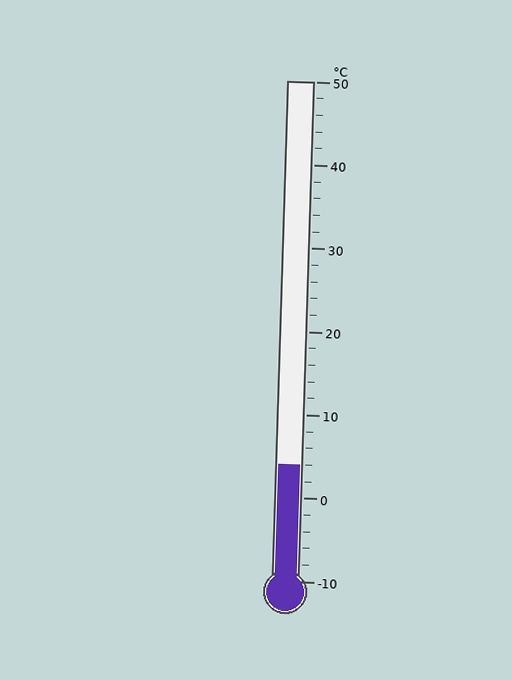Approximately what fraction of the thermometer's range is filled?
The thermometer is filled to approximately 25% of its range.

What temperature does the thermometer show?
The thermometer shows approximately 4°C.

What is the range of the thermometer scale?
The thermometer scale ranges from -10°C to 50°C.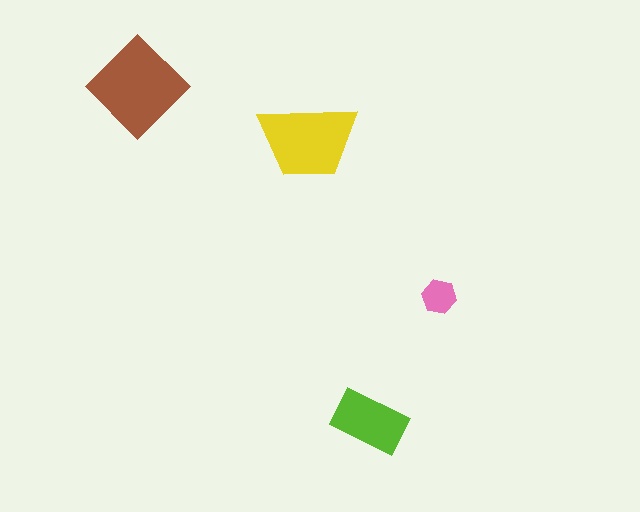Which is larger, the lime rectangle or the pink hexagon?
The lime rectangle.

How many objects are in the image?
There are 4 objects in the image.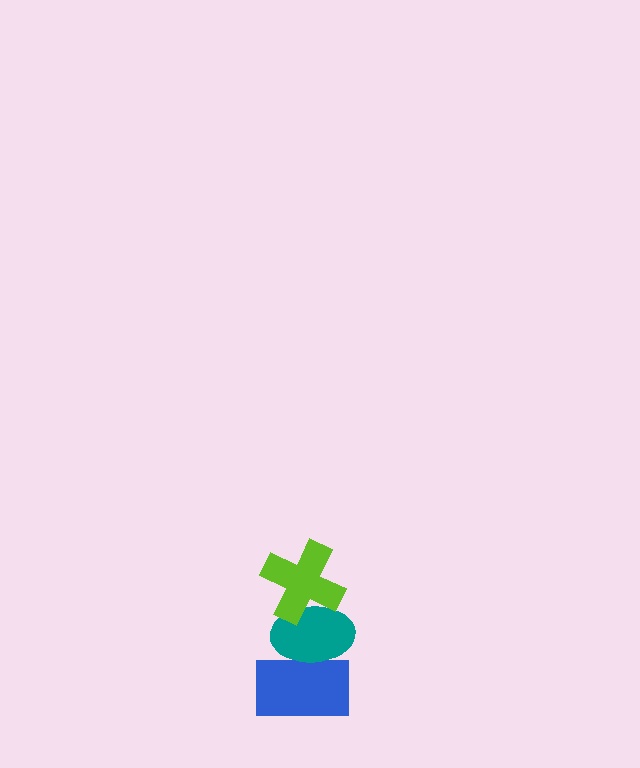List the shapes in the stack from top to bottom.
From top to bottom: the lime cross, the teal ellipse, the blue rectangle.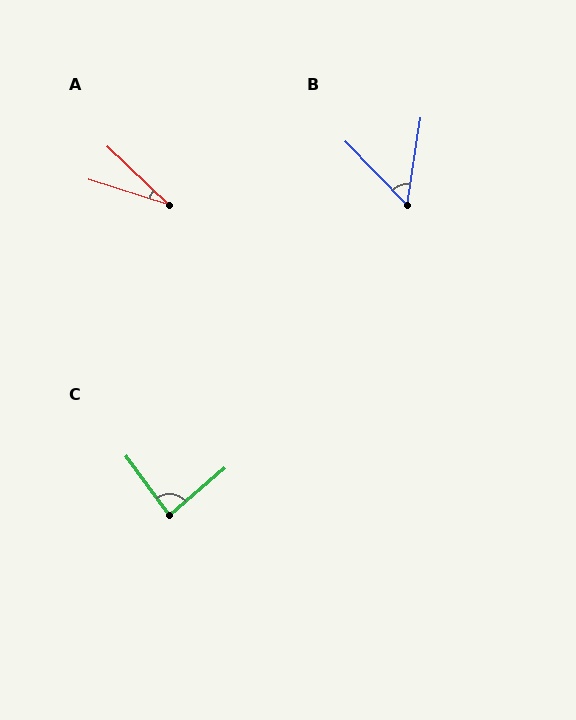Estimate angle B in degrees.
Approximately 53 degrees.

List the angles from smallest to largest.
A (26°), B (53°), C (85°).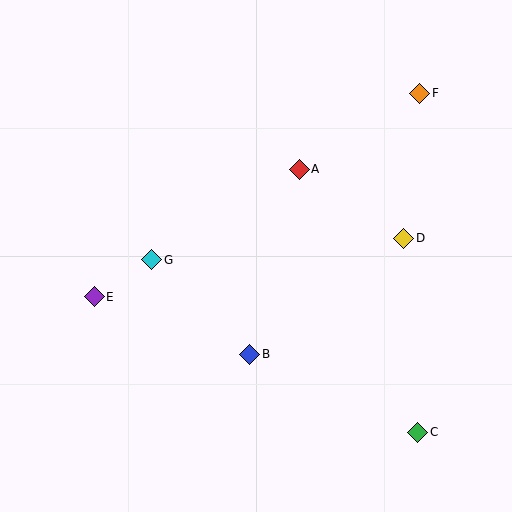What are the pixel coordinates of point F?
Point F is at (420, 93).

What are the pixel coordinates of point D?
Point D is at (404, 238).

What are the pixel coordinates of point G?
Point G is at (152, 260).